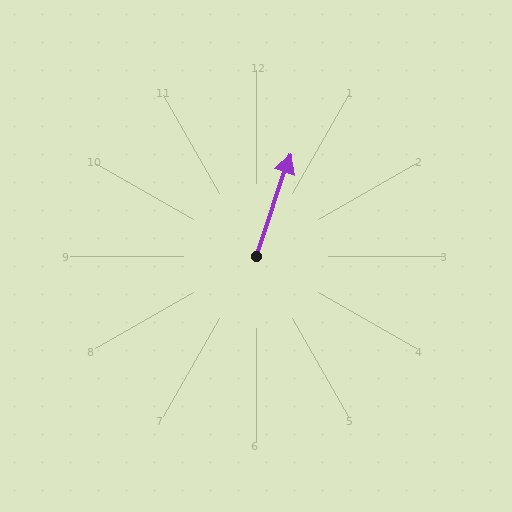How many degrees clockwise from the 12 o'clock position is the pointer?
Approximately 19 degrees.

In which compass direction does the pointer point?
North.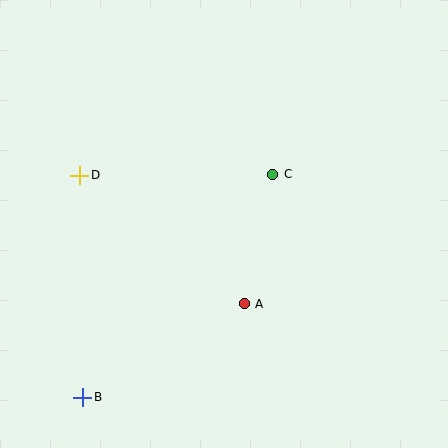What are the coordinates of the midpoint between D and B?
The midpoint between D and B is at (81, 286).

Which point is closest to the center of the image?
Point C at (273, 174) is closest to the center.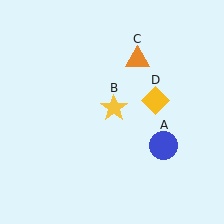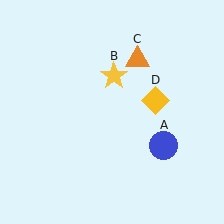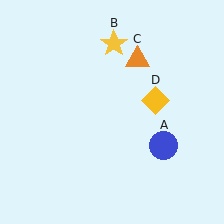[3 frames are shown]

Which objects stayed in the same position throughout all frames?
Blue circle (object A) and orange triangle (object C) and yellow diamond (object D) remained stationary.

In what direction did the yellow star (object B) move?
The yellow star (object B) moved up.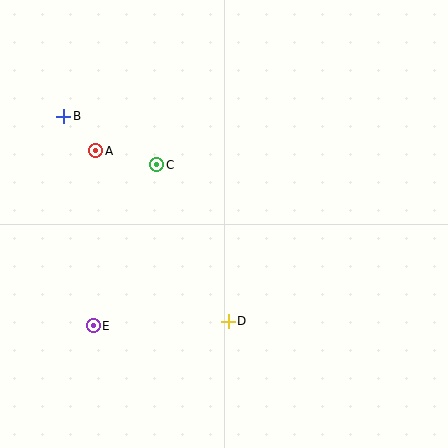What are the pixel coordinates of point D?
Point D is at (228, 321).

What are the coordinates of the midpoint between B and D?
The midpoint between B and D is at (146, 219).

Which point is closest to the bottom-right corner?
Point D is closest to the bottom-right corner.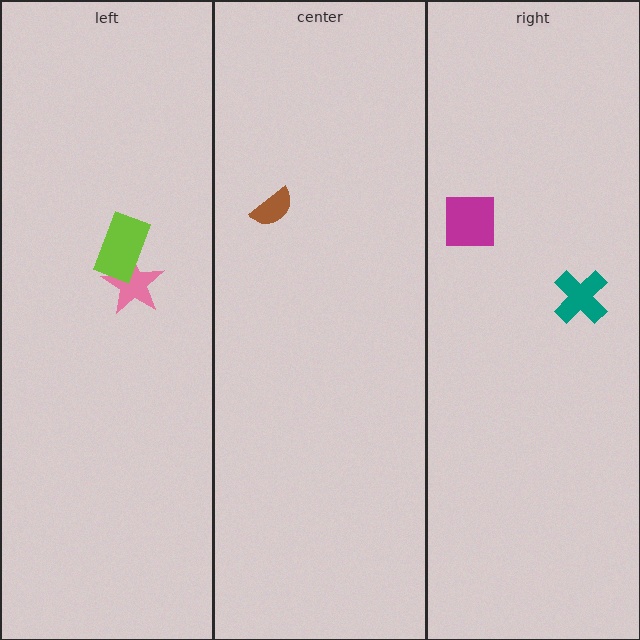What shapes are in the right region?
The teal cross, the magenta square.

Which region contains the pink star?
The left region.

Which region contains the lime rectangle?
The left region.